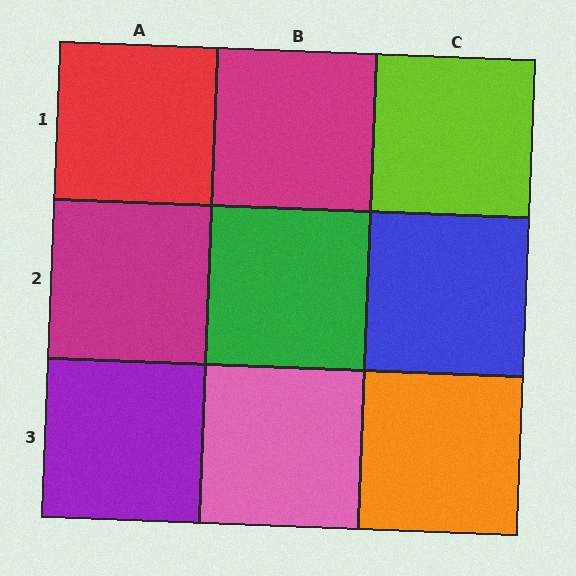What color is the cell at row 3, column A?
Purple.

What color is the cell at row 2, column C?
Blue.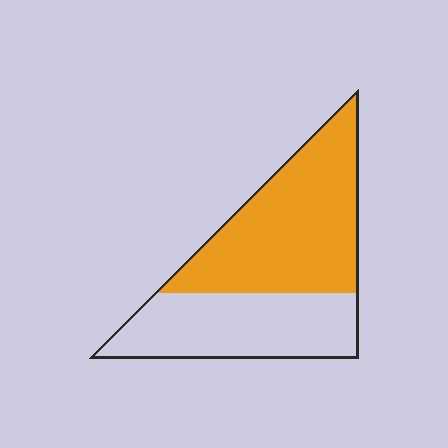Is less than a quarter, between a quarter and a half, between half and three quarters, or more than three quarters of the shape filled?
Between half and three quarters.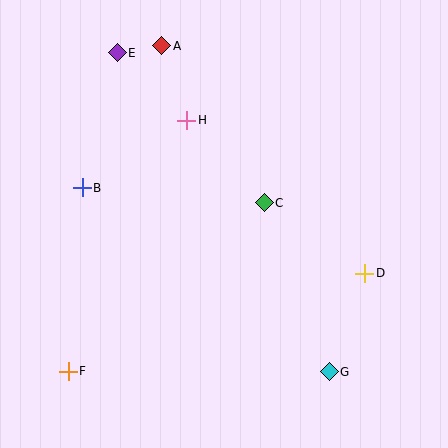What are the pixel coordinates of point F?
Point F is at (68, 371).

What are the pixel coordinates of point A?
Point A is at (162, 46).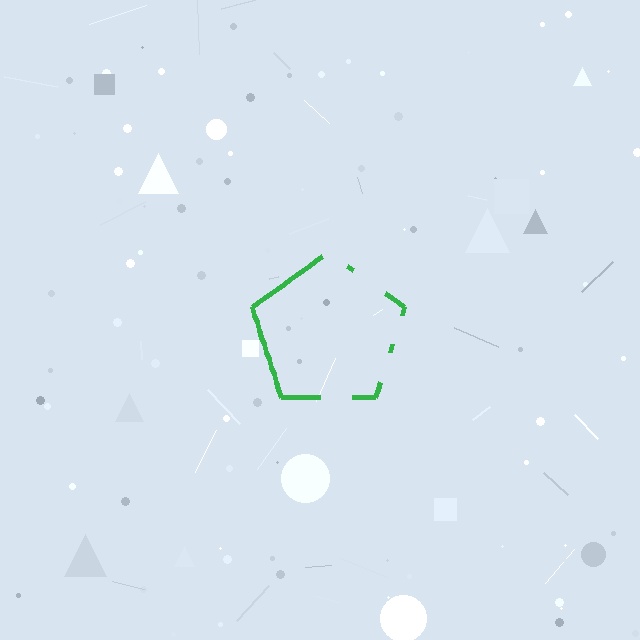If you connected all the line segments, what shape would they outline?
They would outline a pentagon.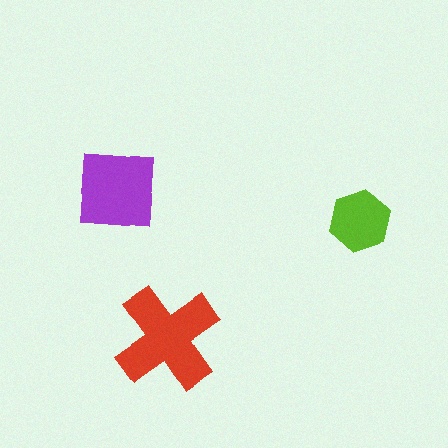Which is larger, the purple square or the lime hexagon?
The purple square.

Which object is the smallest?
The lime hexagon.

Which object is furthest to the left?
The purple square is leftmost.